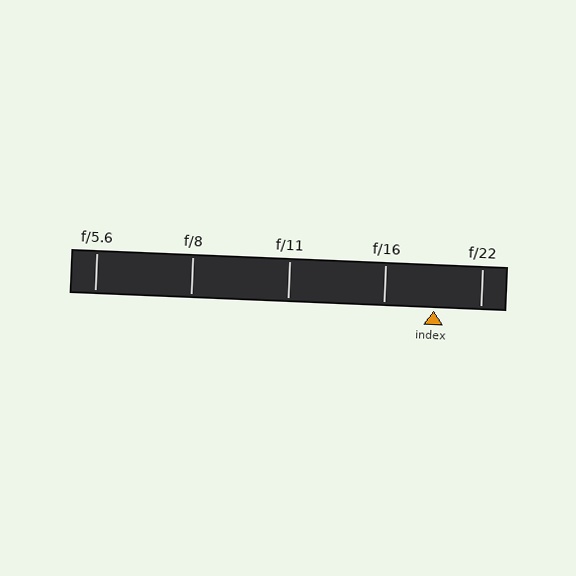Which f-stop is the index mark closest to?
The index mark is closest to f/22.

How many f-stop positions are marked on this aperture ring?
There are 5 f-stop positions marked.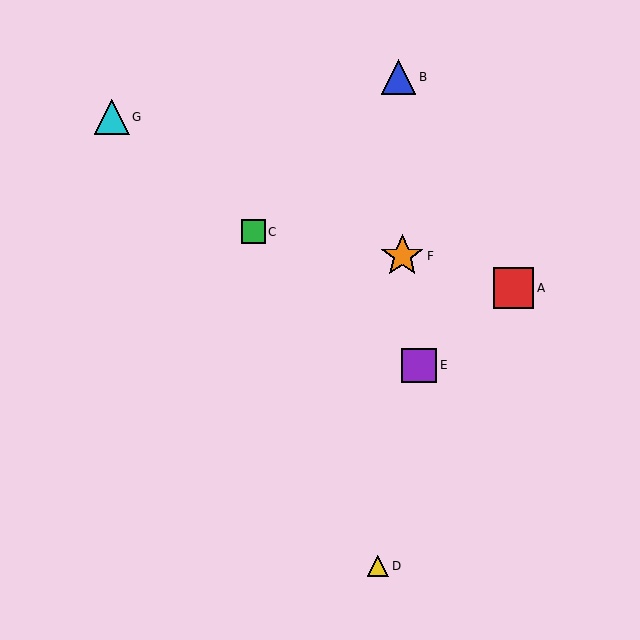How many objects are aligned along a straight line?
3 objects (C, E, G) are aligned along a straight line.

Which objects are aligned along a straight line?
Objects C, E, G are aligned along a straight line.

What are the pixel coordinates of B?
Object B is at (399, 77).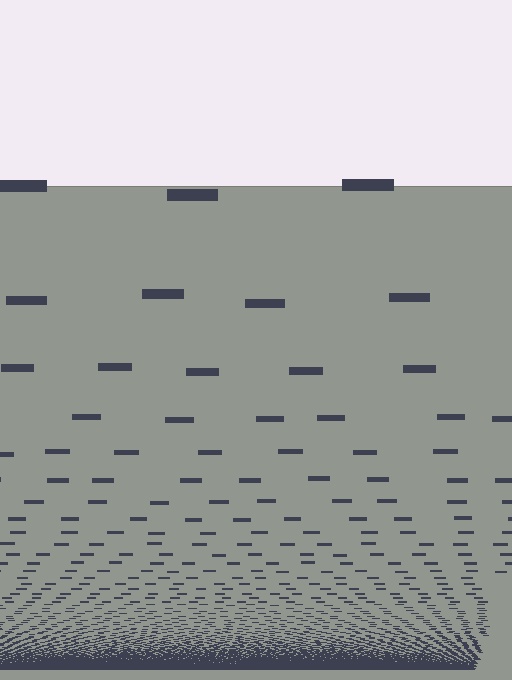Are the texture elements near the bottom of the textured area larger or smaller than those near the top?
Smaller. The gradient is inverted — elements near the bottom are smaller and denser.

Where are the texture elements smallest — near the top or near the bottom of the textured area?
Near the bottom.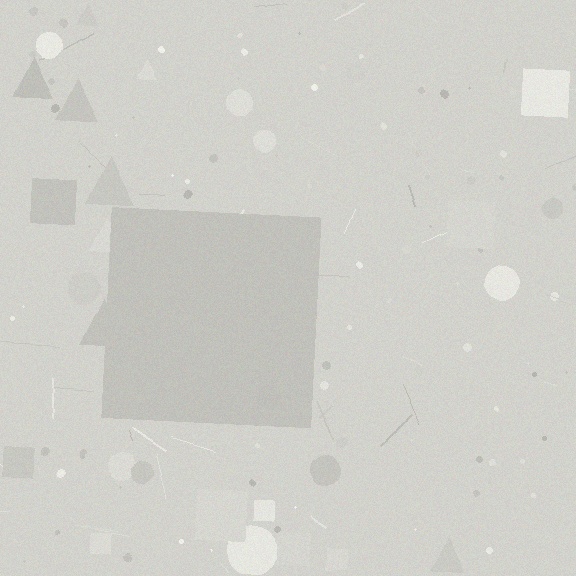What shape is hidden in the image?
A square is hidden in the image.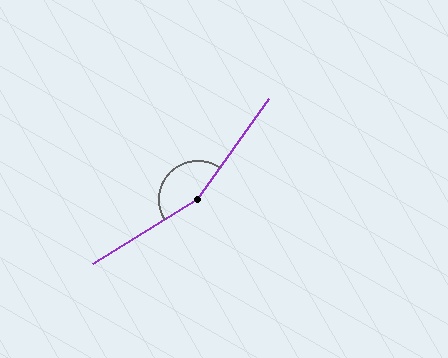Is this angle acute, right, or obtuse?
It is obtuse.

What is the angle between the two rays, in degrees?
Approximately 157 degrees.